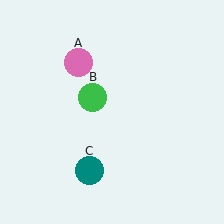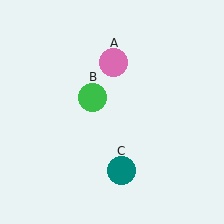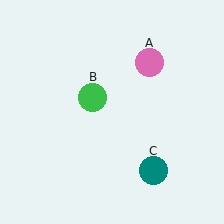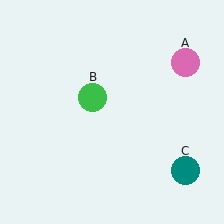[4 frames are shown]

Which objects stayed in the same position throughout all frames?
Green circle (object B) remained stationary.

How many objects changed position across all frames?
2 objects changed position: pink circle (object A), teal circle (object C).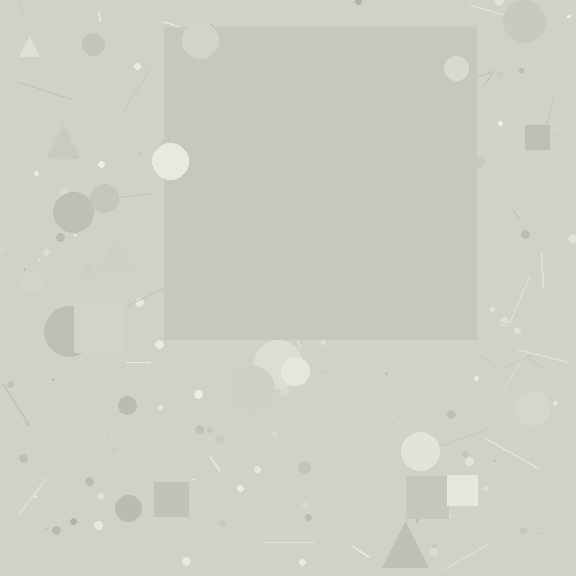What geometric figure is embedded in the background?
A square is embedded in the background.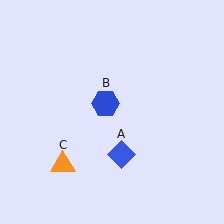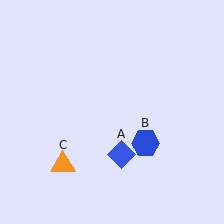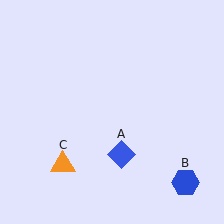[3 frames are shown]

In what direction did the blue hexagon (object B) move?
The blue hexagon (object B) moved down and to the right.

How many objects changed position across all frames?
1 object changed position: blue hexagon (object B).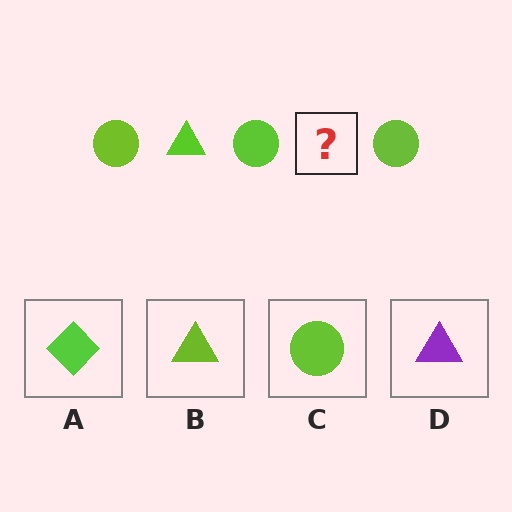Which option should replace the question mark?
Option B.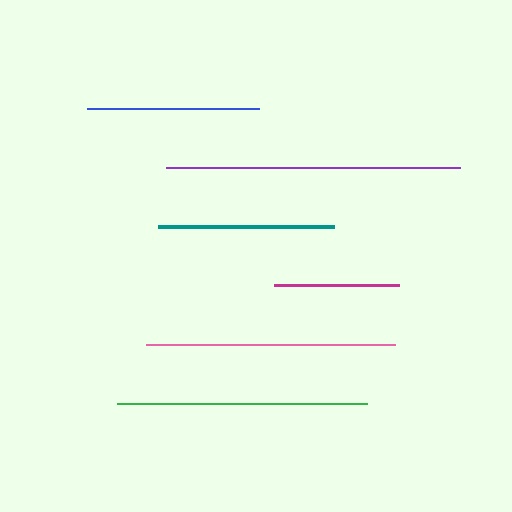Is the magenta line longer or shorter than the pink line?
The pink line is longer than the magenta line.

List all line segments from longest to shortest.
From longest to shortest: purple, green, pink, teal, blue, magenta.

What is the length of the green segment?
The green segment is approximately 250 pixels long.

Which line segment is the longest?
The purple line is the longest at approximately 294 pixels.